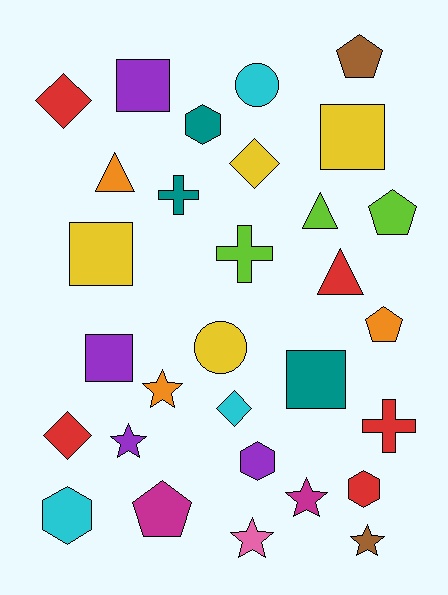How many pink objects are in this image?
There is 1 pink object.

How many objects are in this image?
There are 30 objects.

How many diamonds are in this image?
There are 4 diamonds.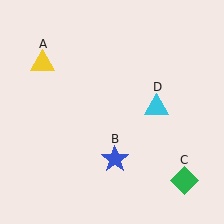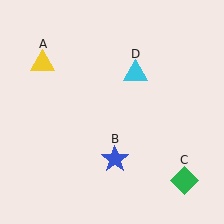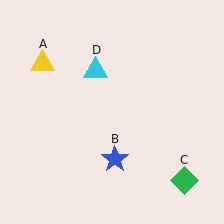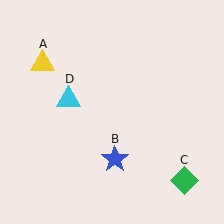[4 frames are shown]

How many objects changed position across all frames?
1 object changed position: cyan triangle (object D).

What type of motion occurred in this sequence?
The cyan triangle (object D) rotated counterclockwise around the center of the scene.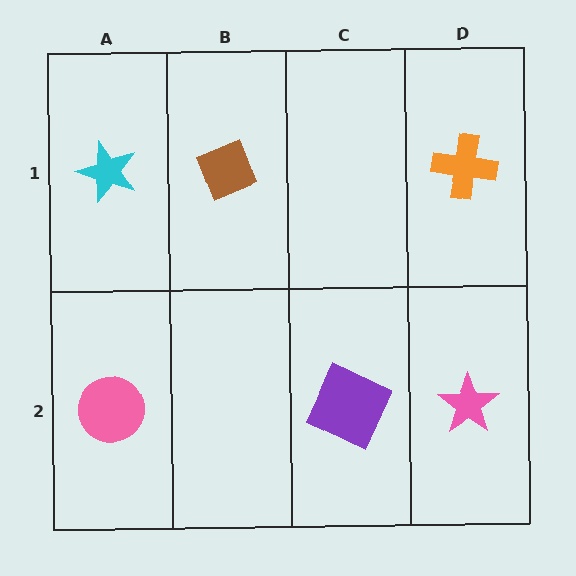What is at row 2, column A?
A pink circle.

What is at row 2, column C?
A purple square.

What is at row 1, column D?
An orange cross.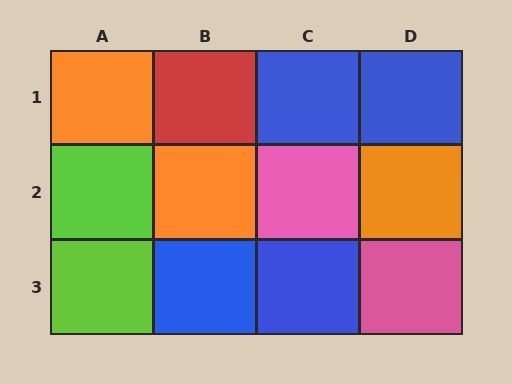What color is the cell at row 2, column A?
Lime.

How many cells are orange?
3 cells are orange.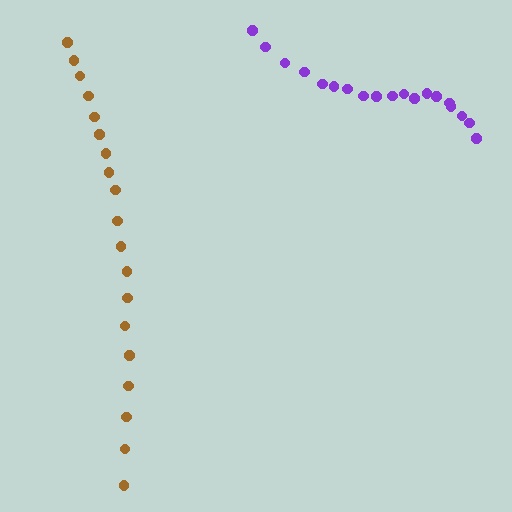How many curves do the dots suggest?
There are 2 distinct paths.